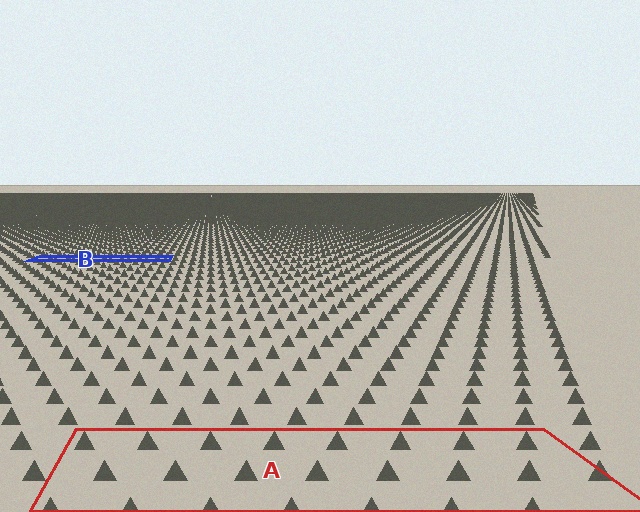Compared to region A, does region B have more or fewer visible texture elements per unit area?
Region B has more texture elements per unit area — they are packed more densely because it is farther away.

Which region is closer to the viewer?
Region A is closer. The texture elements there are larger and more spread out.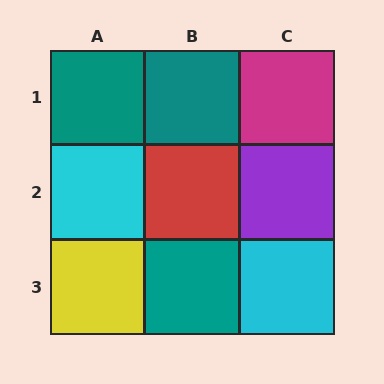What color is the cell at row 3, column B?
Teal.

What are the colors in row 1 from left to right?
Teal, teal, magenta.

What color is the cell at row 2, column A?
Cyan.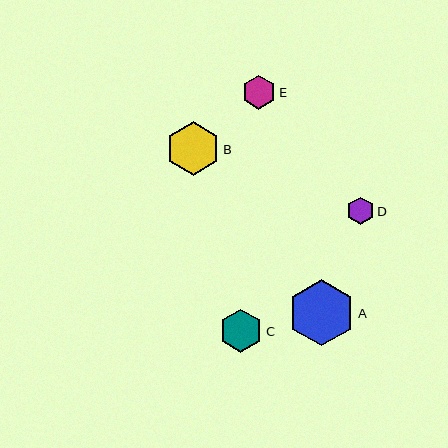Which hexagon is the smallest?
Hexagon D is the smallest with a size of approximately 27 pixels.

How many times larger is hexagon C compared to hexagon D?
Hexagon C is approximately 1.6 times the size of hexagon D.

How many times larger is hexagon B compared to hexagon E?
Hexagon B is approximately 1.6 times the size of hexagon E.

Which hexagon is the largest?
Hexagon A is the largest with a size of approximately 67 pixels.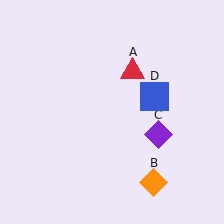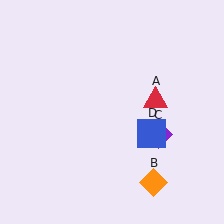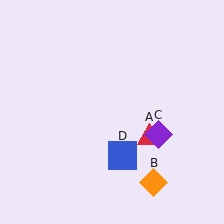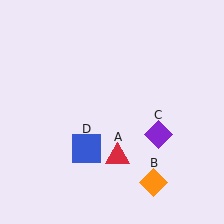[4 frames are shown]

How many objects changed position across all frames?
2 objects changed position: red triangle (object A), blue square (object D).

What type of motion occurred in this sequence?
The red triangle (object A), blue square (object D) rotated clockwise around the center of the scene.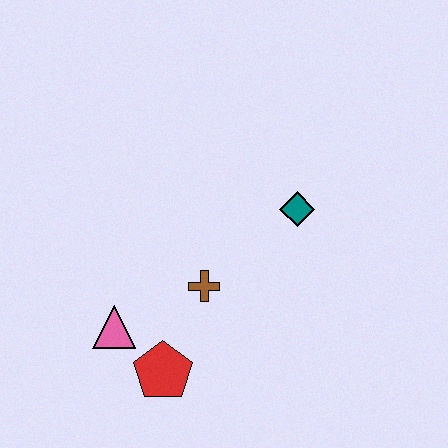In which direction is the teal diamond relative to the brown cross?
The teal diamond is to the right of the brown cross.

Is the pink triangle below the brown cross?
Yes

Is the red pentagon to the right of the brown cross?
No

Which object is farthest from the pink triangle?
The teal diamond is farthest from the pink triangle.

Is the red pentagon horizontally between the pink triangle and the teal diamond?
Yes